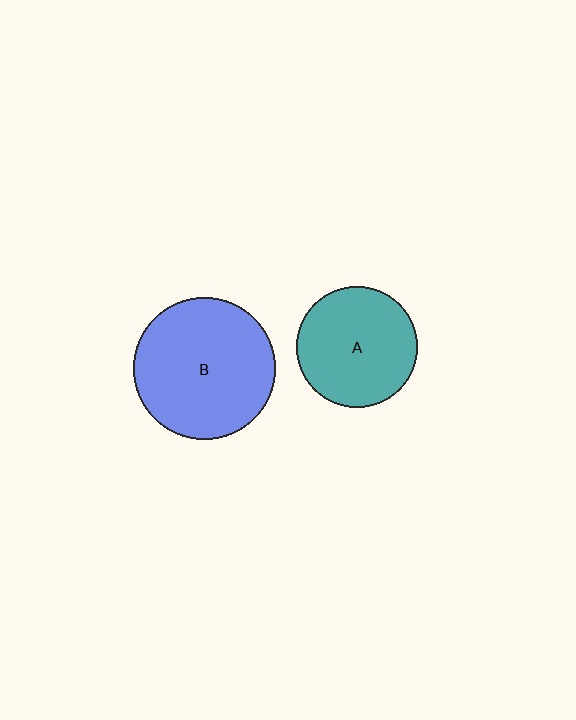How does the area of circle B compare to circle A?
Approximately 1.4 times.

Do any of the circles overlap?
No, none of the circles overlap.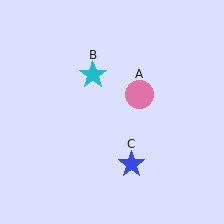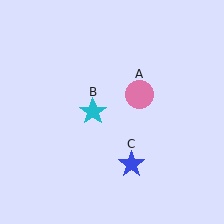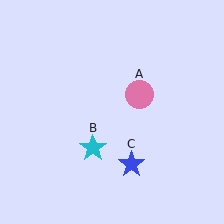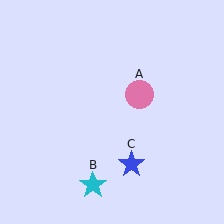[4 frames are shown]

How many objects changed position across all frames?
1 object changed position: cyan star (object B).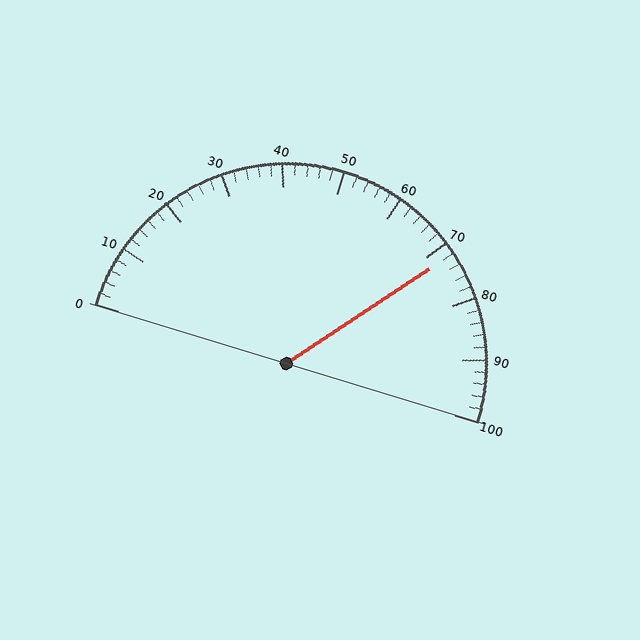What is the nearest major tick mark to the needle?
The nearest major tick mark is 70.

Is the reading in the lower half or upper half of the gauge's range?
The reading is in the upper half of the range (0 to 100).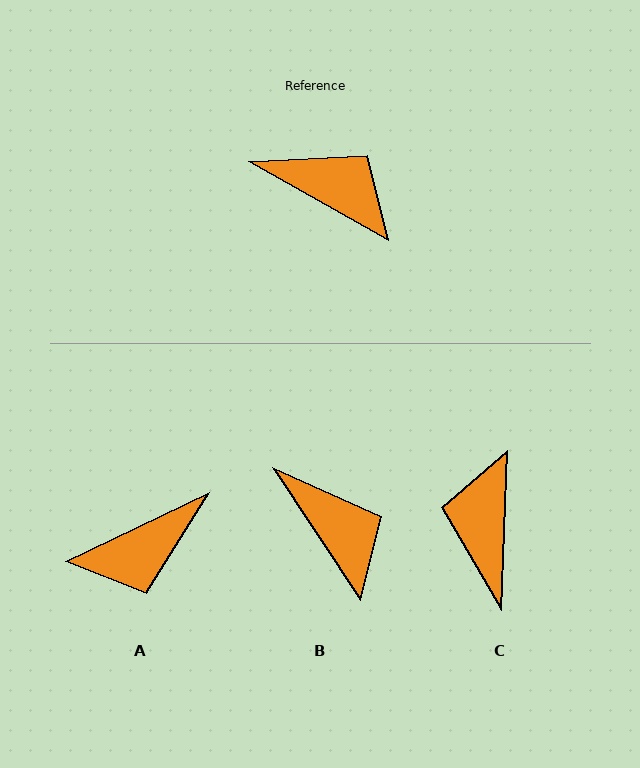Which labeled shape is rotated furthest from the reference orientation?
A, about 125 degrees away.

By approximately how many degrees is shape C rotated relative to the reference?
Approximately 117 degrees counter-clockwise.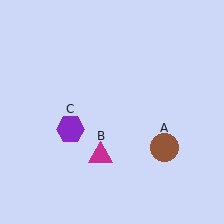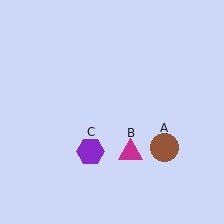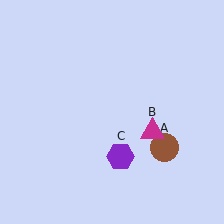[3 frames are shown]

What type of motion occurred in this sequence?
The magenta triangle (object B), purple hexagon (object C) rotated counterclockwise around the center of the scene.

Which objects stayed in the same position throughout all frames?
Brown circle (object A) remained stationary.